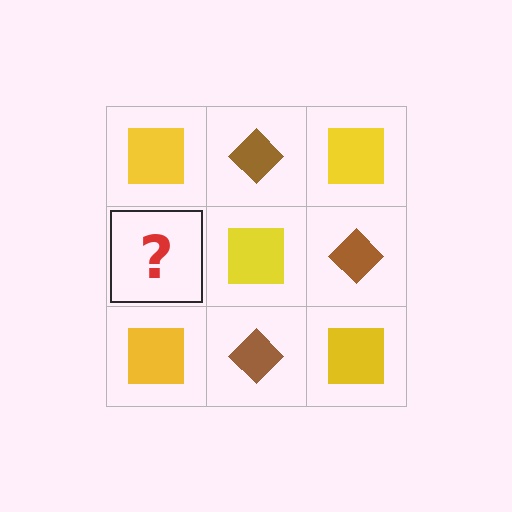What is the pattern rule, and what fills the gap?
The rule is that it alternates yellow square and brown diamond in a checkerboard pattern. The gap should be filled with a brown diamond.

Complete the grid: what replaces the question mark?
The question mark should be replaced with a brown diamond.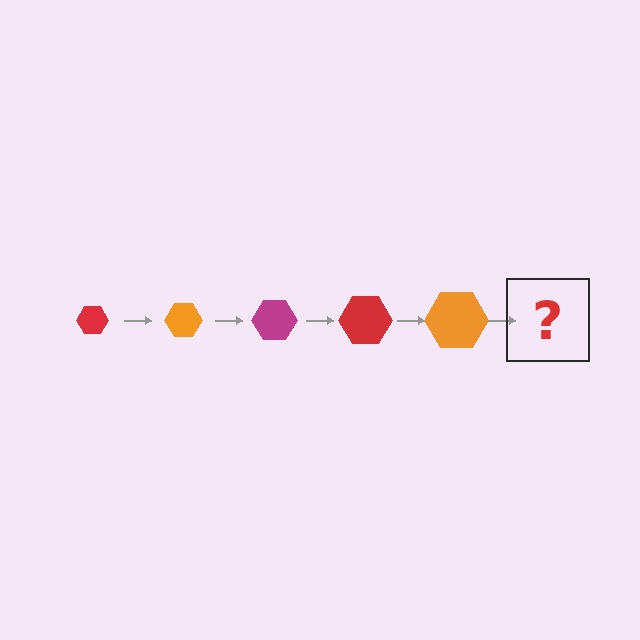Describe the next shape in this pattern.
It should be a magenta hexagon, larger than the previous one.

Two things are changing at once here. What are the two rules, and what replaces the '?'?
The two rules are that the hexagon grows larger each step and the color cycles through red, orange, and magenta. The '?' should be a magenta hexagon, larger than the previous one.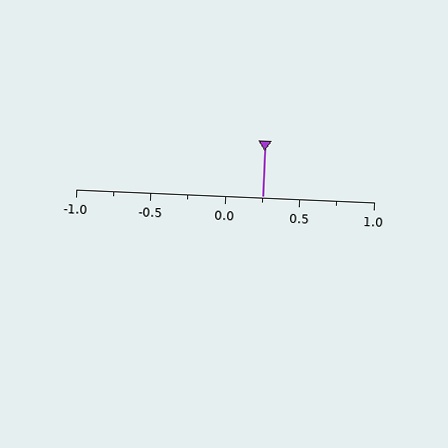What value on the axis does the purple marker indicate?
The marker indicates approximately 0.25.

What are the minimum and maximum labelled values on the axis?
The axis runs from -1.0 to 1.0.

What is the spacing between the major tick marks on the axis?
The major ticks are spaced 0.5 apart.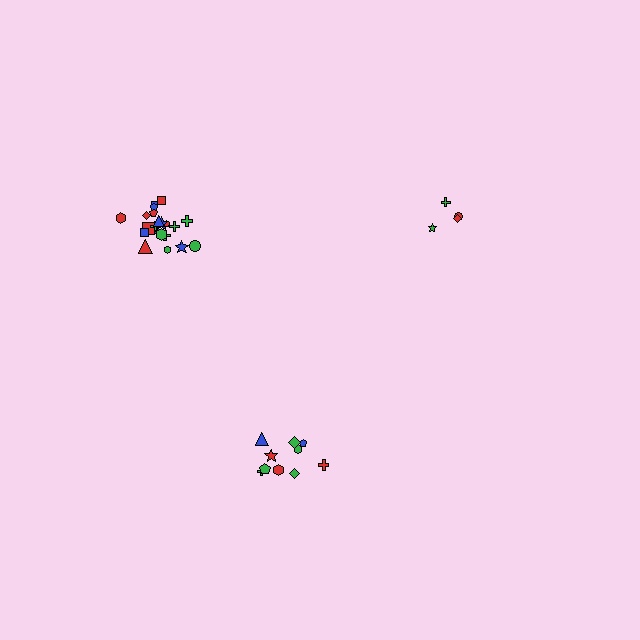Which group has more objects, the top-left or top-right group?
The top-left group.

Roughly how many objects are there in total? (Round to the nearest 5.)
Roughly 35 objects in total.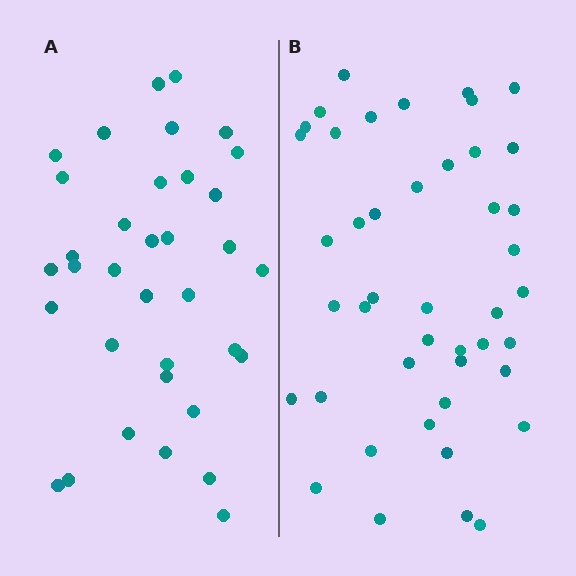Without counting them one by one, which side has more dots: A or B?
Region B (the right region) has more dots.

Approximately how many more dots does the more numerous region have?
Region B has roughly 8 or so more dots than region A.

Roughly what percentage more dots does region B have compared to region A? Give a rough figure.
About 25% more.